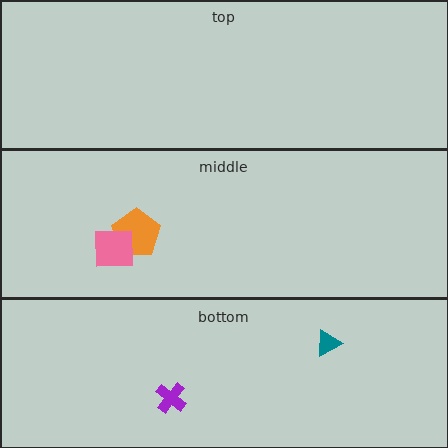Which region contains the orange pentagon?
The middle region.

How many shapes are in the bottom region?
2.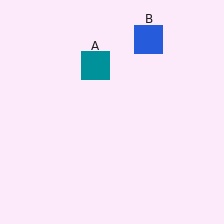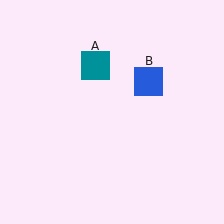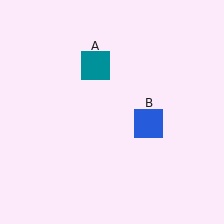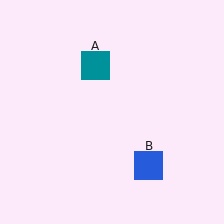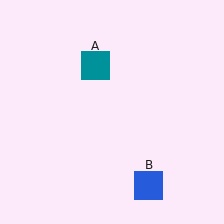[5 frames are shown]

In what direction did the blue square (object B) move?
The blue square (object B) moved down.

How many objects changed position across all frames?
1 object changed position: blue square (object B).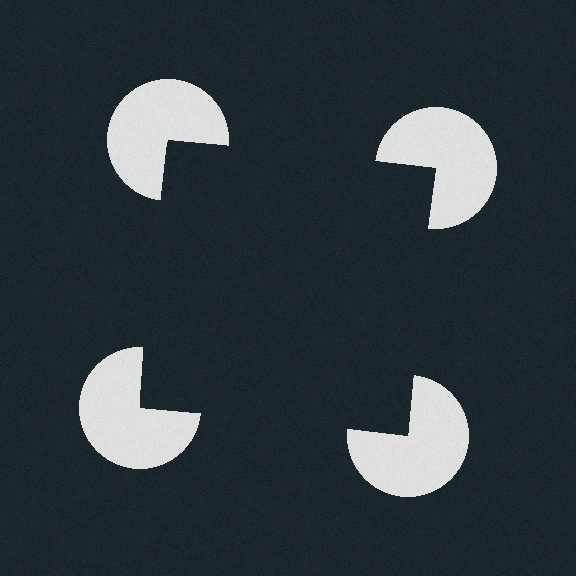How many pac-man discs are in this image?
There are 4 — one at each vertex of the illusory square.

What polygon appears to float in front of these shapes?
An illusory square — its edges are inferred from the aligned wedge cuts in the pac-man discs, not physically drawn.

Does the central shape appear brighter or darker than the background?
It typically appears slightly darker than the background, even though no actual brightness change is drawn.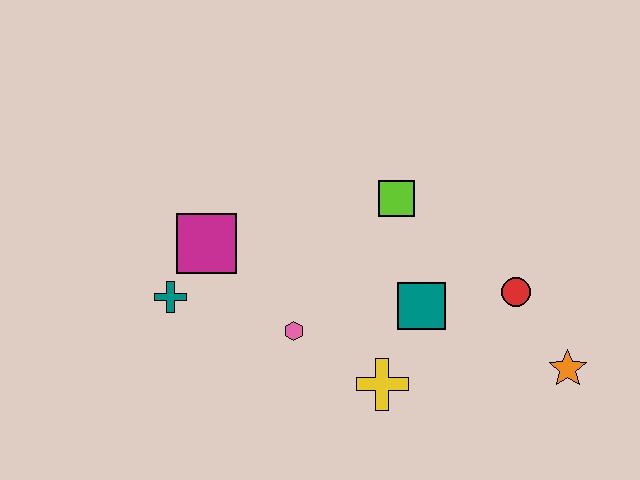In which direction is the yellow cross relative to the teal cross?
The yellow cross is to the right of the teal cross.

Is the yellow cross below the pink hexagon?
Yes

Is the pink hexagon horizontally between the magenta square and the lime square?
Yes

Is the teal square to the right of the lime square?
Yes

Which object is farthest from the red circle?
The teal cross is farthest from the red circle.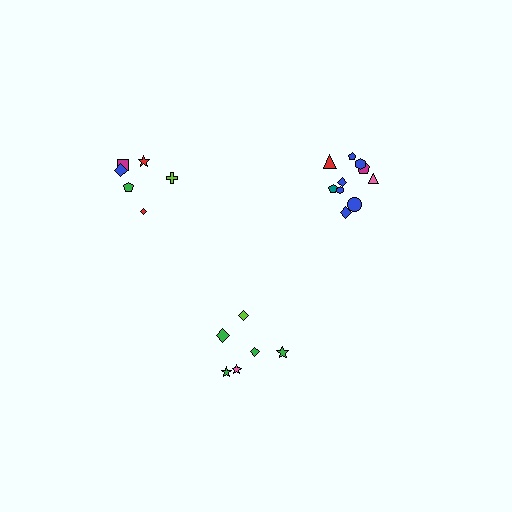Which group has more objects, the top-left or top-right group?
The top-right group.